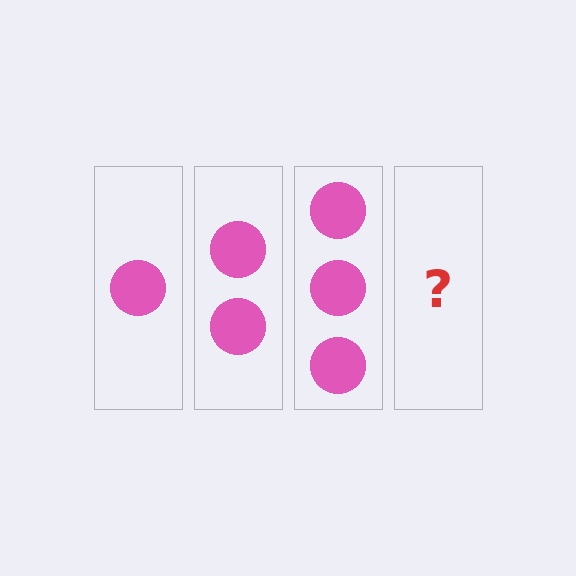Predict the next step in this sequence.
The next step is 4 circles.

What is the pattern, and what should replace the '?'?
The pattern is that each step adds one more circle. The '?' should be 4 circles.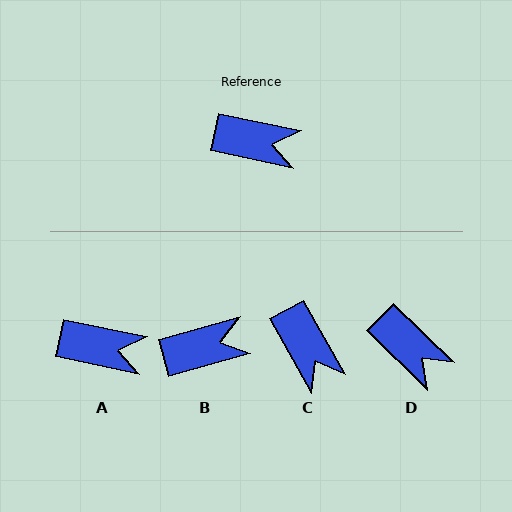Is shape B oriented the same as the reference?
No, it is off by about 27 degrees.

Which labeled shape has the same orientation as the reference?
A.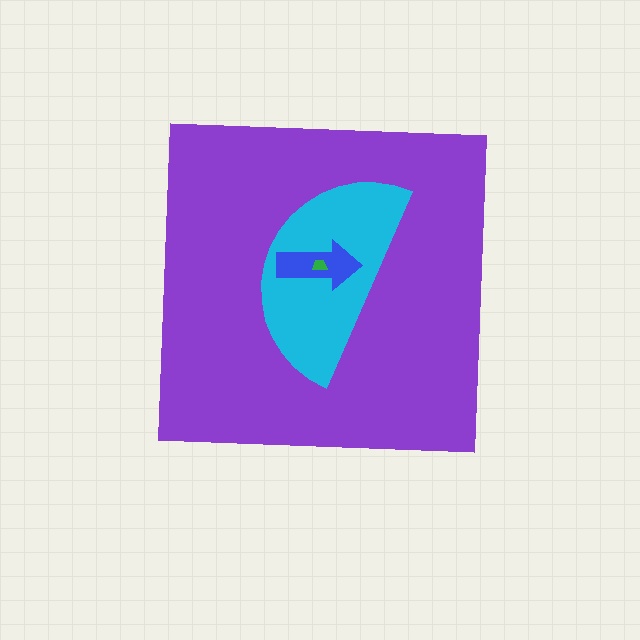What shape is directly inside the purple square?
The cyan semicircle.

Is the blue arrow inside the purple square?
Yes.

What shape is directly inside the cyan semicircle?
The blue arrow.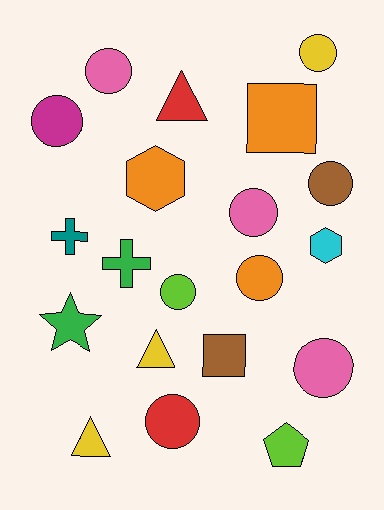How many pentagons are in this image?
There is 1 pentagon.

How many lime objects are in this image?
There are 2 lime objects.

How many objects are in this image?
There are 20 objects.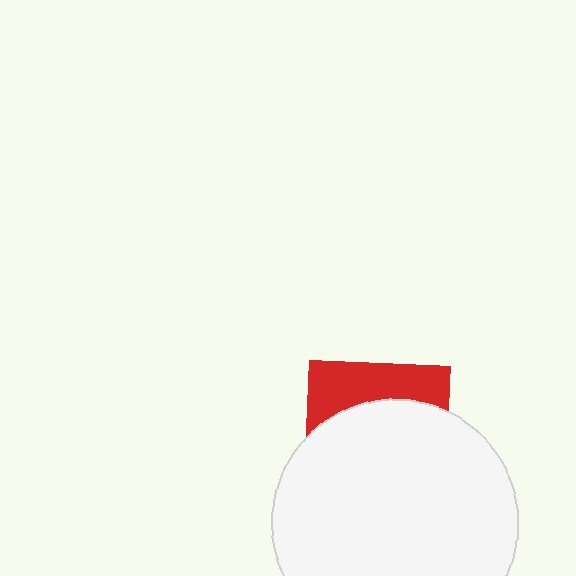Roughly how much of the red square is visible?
A small part of it is visible (roughly 31%).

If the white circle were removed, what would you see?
You would see the complete red square.